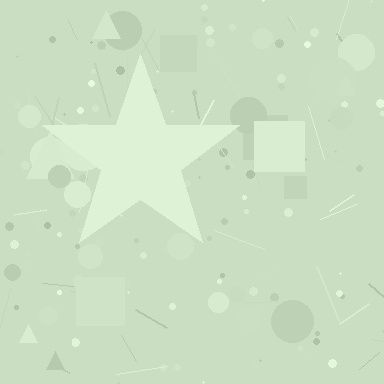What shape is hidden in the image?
A star is hidden in the image.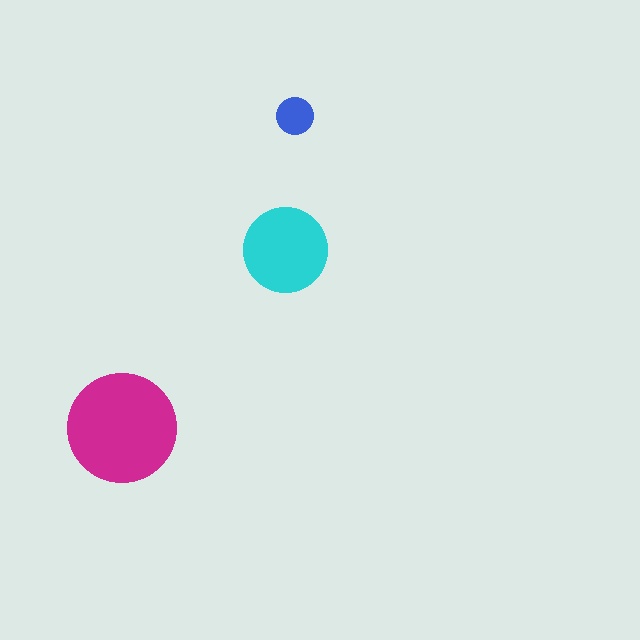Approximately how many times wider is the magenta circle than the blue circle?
About 3 times wider.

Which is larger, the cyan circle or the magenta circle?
The magenta one.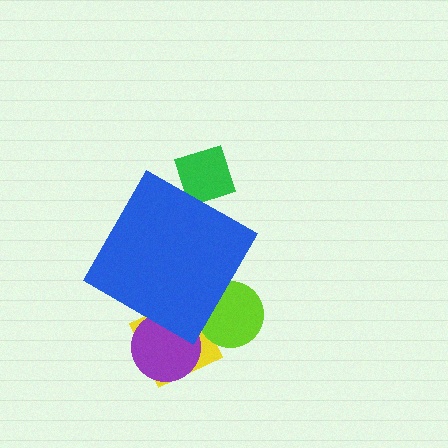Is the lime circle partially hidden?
Yes, the lime circle is partially hidden behind the blue diamond.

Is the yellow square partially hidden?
Yes, the yellow square is partially hidden behind the blue diamond.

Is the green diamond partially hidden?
Yes, the green diamond is partially hidden behind the blue diamond.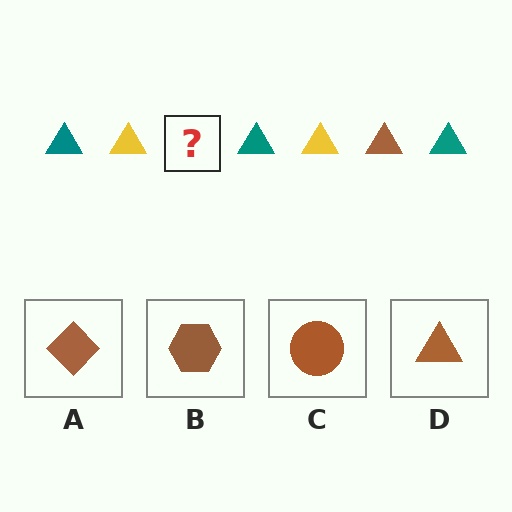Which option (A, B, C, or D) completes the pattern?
D.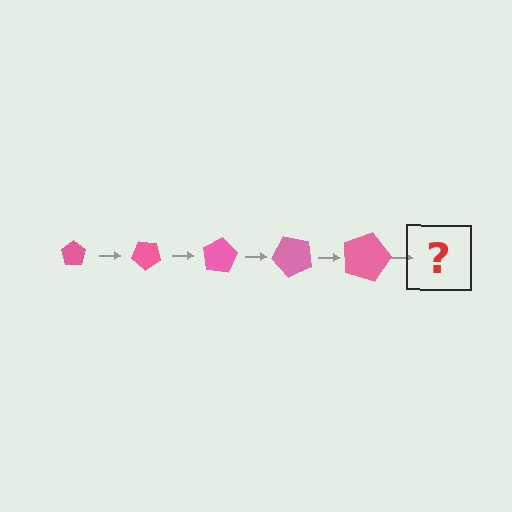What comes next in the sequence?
The next element should be a pentagon, larger than the previous one and rotated 200 degrees from the start.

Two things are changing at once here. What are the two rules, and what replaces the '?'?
The two rules are that the pentagon grows larger each step and it rotates 40 degrees each step. The '?' should be a pentagon, larger than the previous one and rotated 200 degrees from the start.